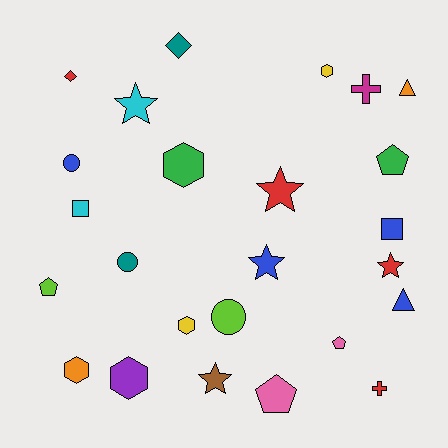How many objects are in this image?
There are 25 objects.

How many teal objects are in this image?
There are 2 teal objects.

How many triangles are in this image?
There are 2 triangles.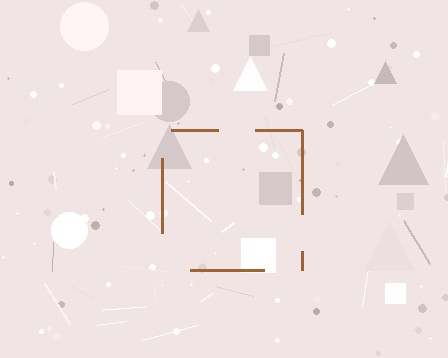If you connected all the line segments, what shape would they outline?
They would outline a square.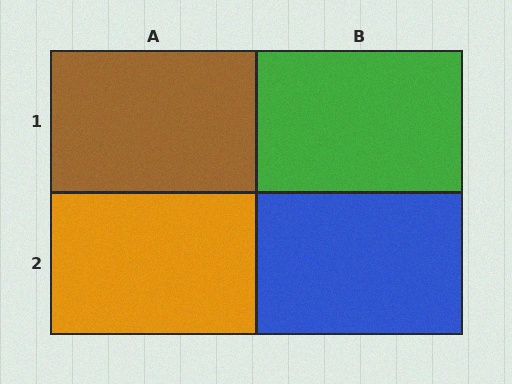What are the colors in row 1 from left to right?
Brown, green.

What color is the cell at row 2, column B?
Blue.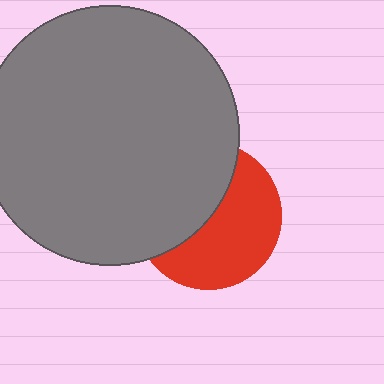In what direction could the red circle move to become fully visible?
The red circle could move right. That would shift it out from behind the gray circle entirely.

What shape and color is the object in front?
The object in front is a gray circle.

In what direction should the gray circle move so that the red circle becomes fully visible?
The gray circle should move left. That is the shortest direction to clear the overlap and leave the red circle fully visible.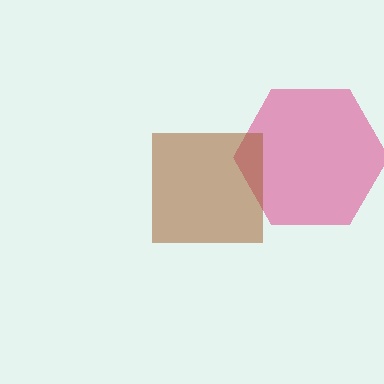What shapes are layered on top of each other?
The layered shapes are: a pink hexagon, a brown square.